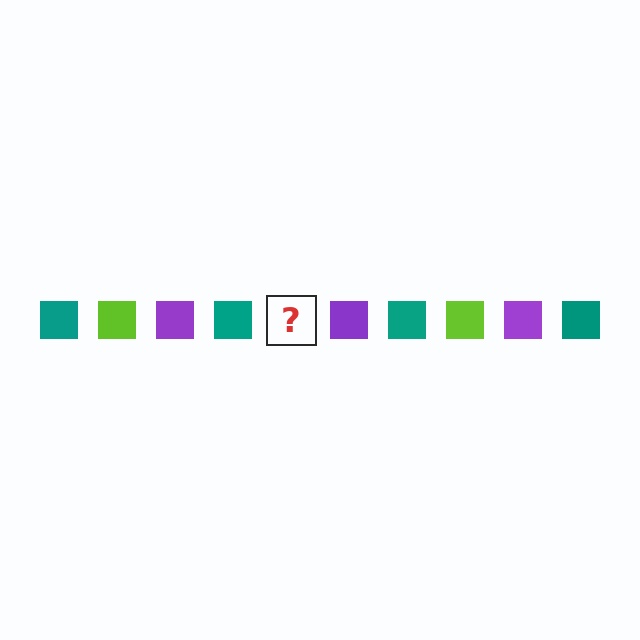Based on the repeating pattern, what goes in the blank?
The blank should be a lime square.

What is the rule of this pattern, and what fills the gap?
The rule is that the pattern cycles through teal, lime, purple squares. The gap should be filled with a lime square.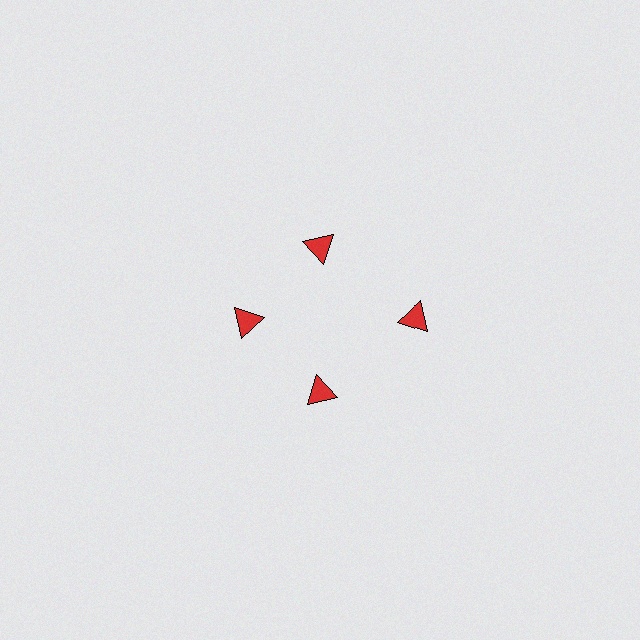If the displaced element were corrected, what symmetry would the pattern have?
It would have 4-fold rotational symmetry — the pattern would map onto itself every 90 degrees.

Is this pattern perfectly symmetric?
No. The 4 red triangles are arranged in a ring, but one element near the 3 o'clock position is pushed outward from the center, breaking the 4-fold rotational symmetry.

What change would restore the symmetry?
The symmetry would be restored by moving it inward, back onto the ring so that all 4 triangles sit at equal angles and equal distance from the center.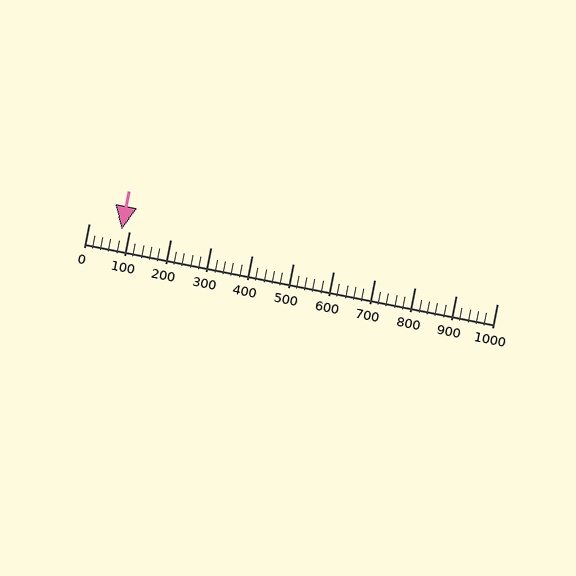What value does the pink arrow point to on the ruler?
The pink arrow points to approximately 80.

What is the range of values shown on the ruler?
The ruler shows values from 0 to 1000.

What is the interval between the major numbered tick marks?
The major tick marks are spaced 100 units apart.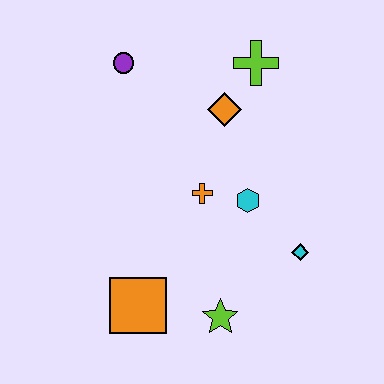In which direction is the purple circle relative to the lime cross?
The purple circle is to the left of the lime cross.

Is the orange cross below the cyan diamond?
No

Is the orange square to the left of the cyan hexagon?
Yes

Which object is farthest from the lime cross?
The orange square is farthest from the lime cross.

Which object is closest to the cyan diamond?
The cyan hexagon is closest to the cyan diamond.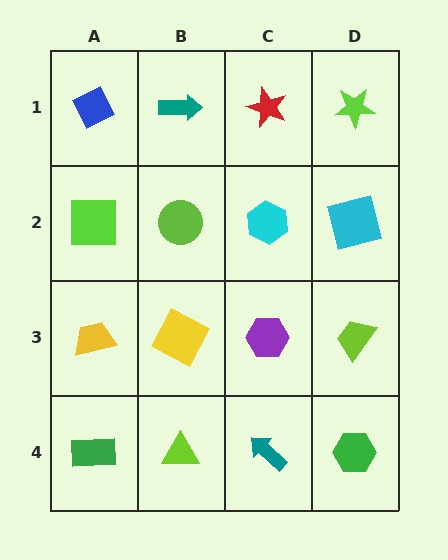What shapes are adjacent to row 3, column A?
A lime square (row 2, column A), a green rectangle (row 4, column A), a yellow square (row 3, column B).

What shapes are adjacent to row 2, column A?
A blue diamond (row 1, column A), a yellow trapezoid (row 3, column A), a lime circle (row 2, column B).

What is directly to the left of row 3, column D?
A purple hexagon.